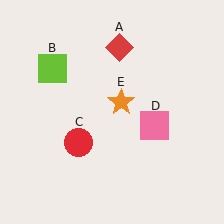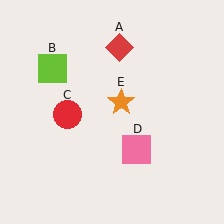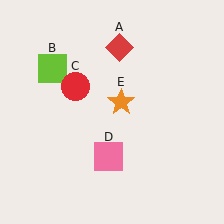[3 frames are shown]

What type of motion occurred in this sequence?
The red circle (object C), pink square (object D) rotated clockwise around the center of the scene.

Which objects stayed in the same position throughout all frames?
Red diamond (object A) and lime square (object B) and orange star (object E) remained stationary.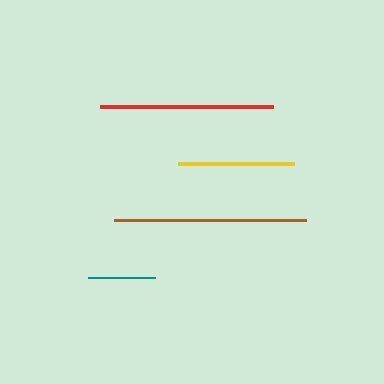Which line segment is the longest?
The brown line is the longest at approximately 192 pixels.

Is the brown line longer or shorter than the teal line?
The brown line is longer than the teal line.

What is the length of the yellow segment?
The yellow segment is approximately 115 pixels long.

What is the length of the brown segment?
The brown segment is approximately 192 pixels long.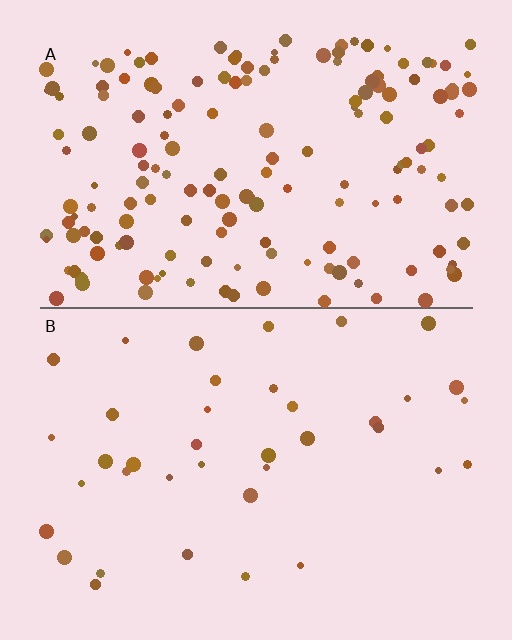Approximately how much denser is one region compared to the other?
Approximately 4.3× — region A over region B.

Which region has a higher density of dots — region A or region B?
A (the top).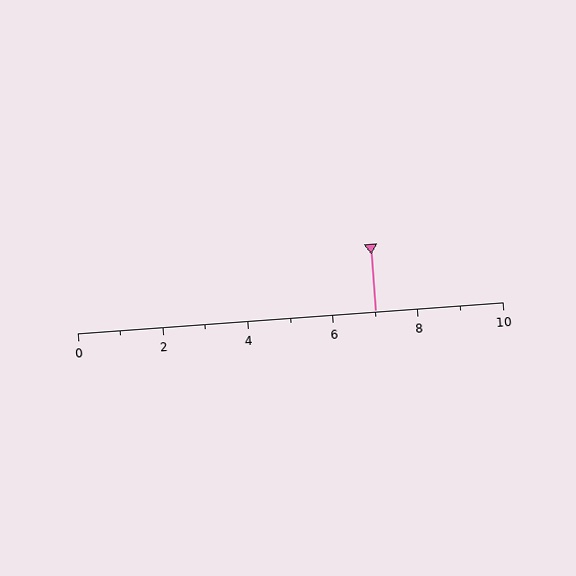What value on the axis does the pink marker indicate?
The marker indicates approximately 7.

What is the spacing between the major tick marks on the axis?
The major ticks are spaced 2 apart.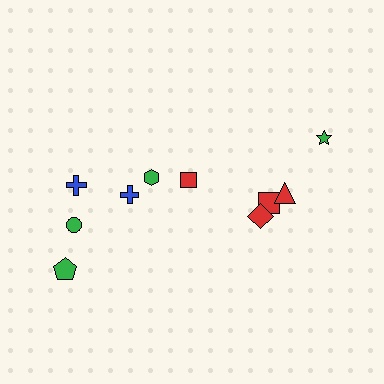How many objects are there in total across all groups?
There are 10 objects.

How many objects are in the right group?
There are 4 objects.